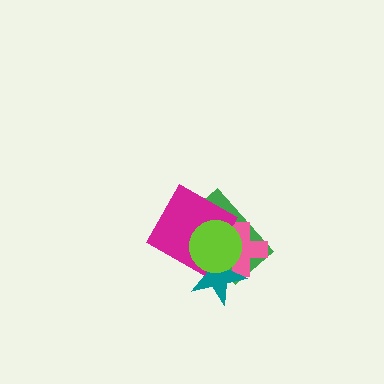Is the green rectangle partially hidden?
Yes, it is partially covered by another shape.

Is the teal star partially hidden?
Yes, it is partially covered by another shape.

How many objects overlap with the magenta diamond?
4 objects overlap with the magenta diamond.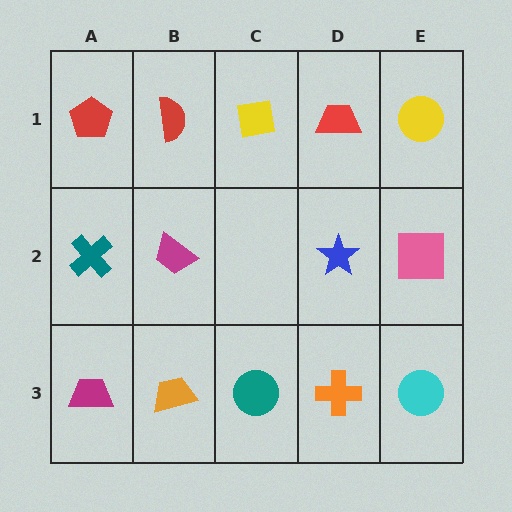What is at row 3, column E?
A cyan circle.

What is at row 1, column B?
A red semicircle.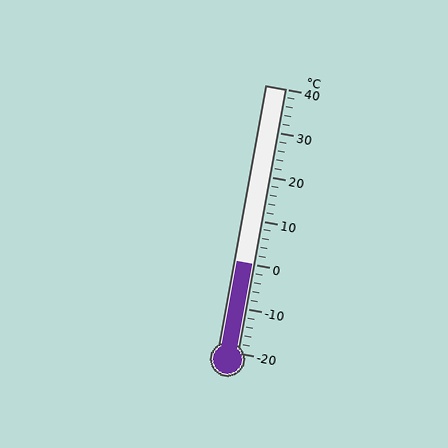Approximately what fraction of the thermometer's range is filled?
The thermometer is filled to approximately 35% of its range.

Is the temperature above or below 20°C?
The temperature is below 20°C.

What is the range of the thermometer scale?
The thermometer scale ranges from -20°C to 40°C.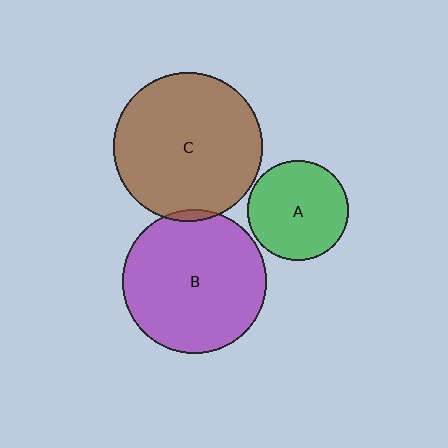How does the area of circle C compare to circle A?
Approximately 2.2 times.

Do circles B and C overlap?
Yes.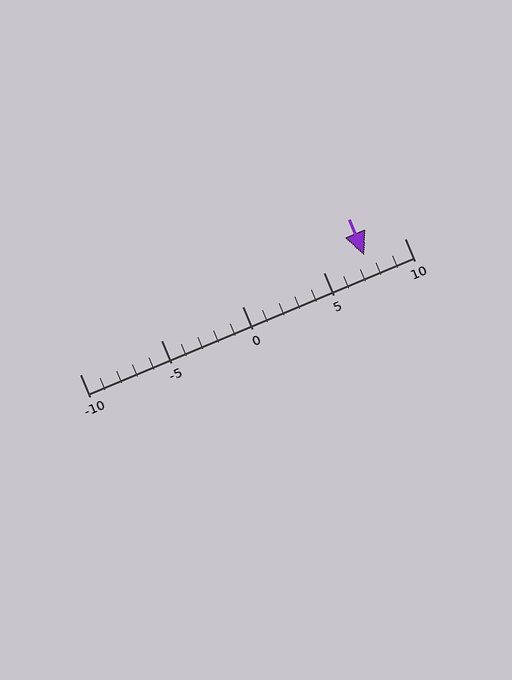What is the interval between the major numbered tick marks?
The major tick marks are spaced 5 units apart.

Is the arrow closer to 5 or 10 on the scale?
The arrow is closer to 10.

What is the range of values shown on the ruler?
The ruler shows values from -10 to 10.